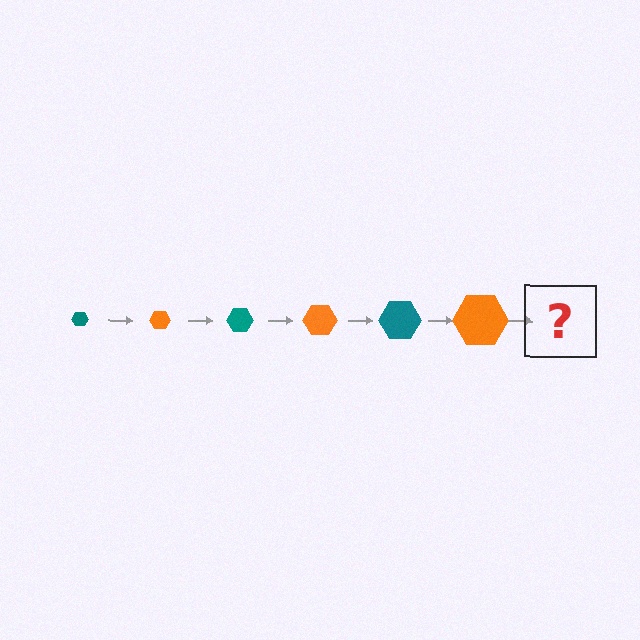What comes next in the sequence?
The next element should be a teal hexagon, larger than the previous one.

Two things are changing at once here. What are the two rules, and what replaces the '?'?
The two rules are that the hexagon grows larger each step and the color cycles through teal and orange. The '?' should be a teal hexagon, larger than the previous one.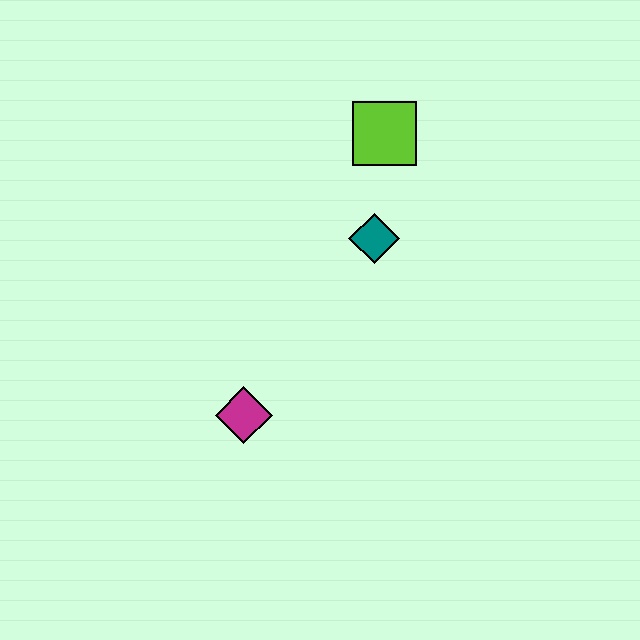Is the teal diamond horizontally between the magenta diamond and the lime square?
Yes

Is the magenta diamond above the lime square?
No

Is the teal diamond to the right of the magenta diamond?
Yes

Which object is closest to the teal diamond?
The lime square is closest to the teal diamond.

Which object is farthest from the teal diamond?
The magenta diamond is farthest from the teal diamond.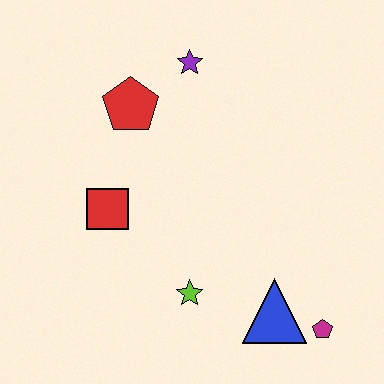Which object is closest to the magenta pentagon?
The blue triangle is closest to the magenta pentagon.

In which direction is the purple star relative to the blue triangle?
The purple star is above the blue triangle.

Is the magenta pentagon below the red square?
Yes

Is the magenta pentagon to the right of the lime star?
Yes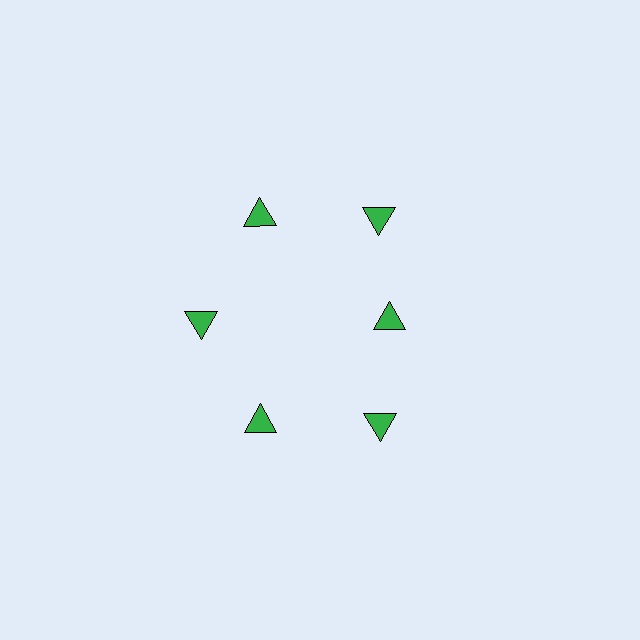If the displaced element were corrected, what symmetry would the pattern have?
It would have 6-fold rotational symmetry — the pattern would map onto itself every 60 degrees.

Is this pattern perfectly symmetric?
No. The 6 green triangles are arranged in a ring, but one element near the 3 o'clock position is pulled inward toward the center, breaking the 6-fold rotational symmetry.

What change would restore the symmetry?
The symmetry would be restored by moving it outward, back onto the ring so that all 6 triangles sit at equal angles and equal distance from the center.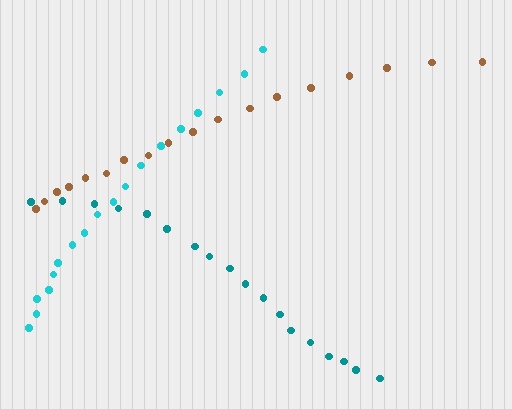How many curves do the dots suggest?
There are 3 distinct paths.